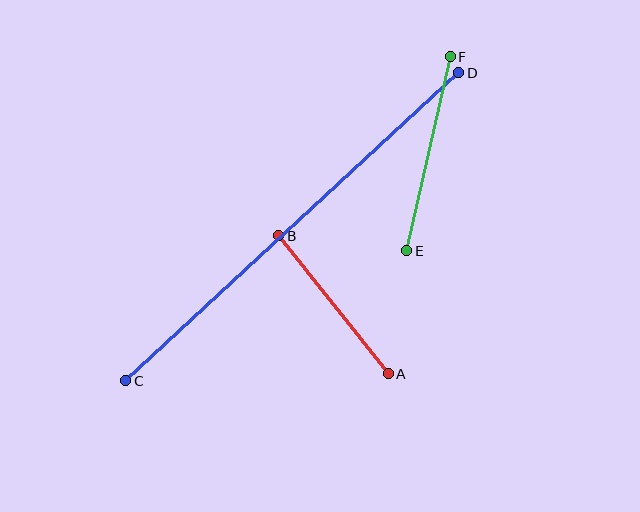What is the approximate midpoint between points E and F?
The midpoint is at approximately (428, 154) pixels.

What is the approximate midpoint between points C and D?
The midpoint is at approximately (292, 227) pixels.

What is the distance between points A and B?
The distance is approximately 176 pixels.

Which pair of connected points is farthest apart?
Points C and D are farthest apart.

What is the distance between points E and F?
The distance is approximately 199 pixels.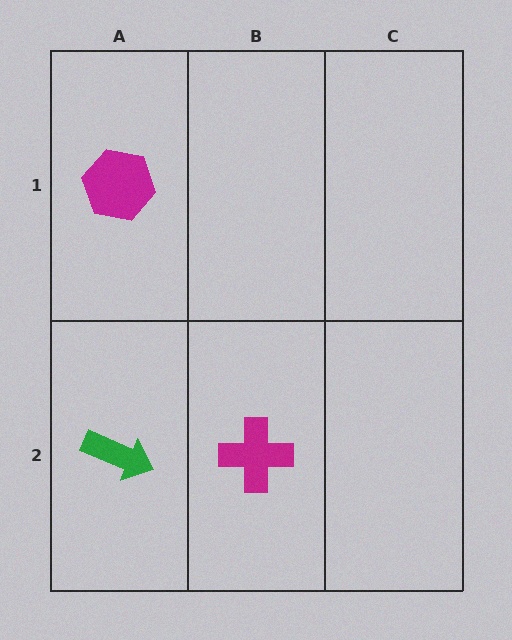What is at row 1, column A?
A magenta hexagon.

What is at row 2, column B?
A magenta cross.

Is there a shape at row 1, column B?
No, that cell is empty.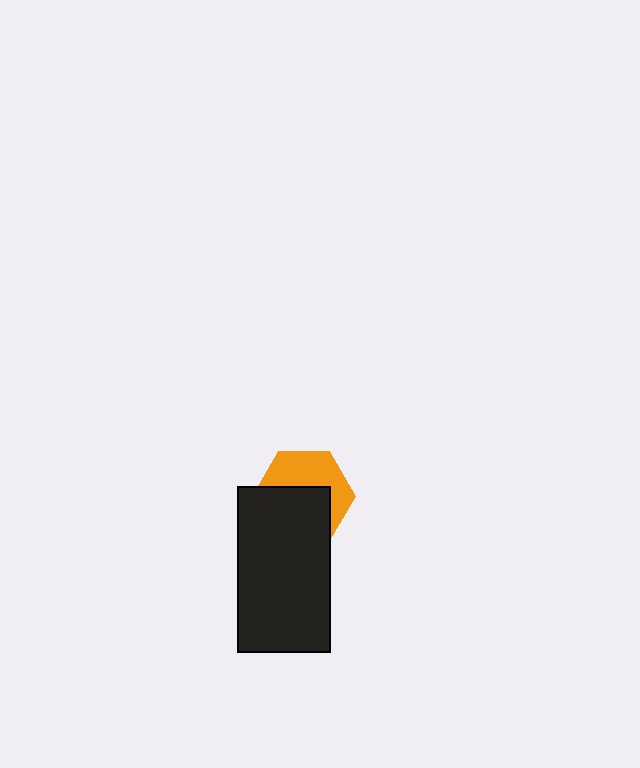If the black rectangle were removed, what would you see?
You would see the complete orange hexagon.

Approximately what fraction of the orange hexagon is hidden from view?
Roughly 55% of the orange hexagon is hidden behind the black rectangle.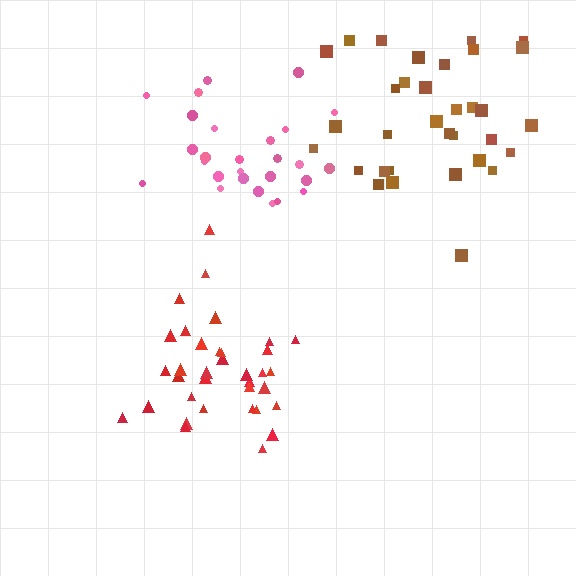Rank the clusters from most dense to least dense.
red, pink, brown.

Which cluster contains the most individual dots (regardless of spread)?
Red (35).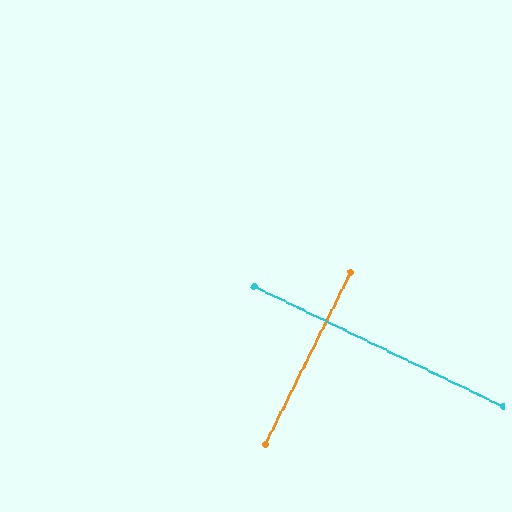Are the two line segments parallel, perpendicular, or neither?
Perpendicular — they meet at approximately 89°.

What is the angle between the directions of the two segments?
Approximately 89 degrees.